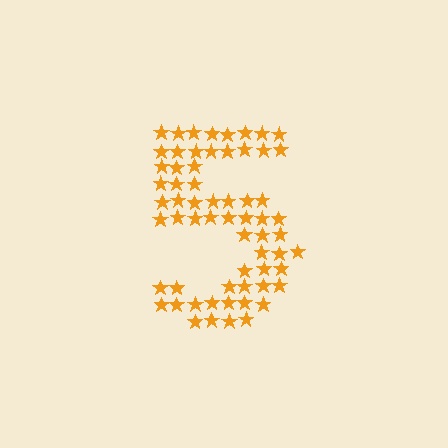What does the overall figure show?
The overall figure shows the digit 5.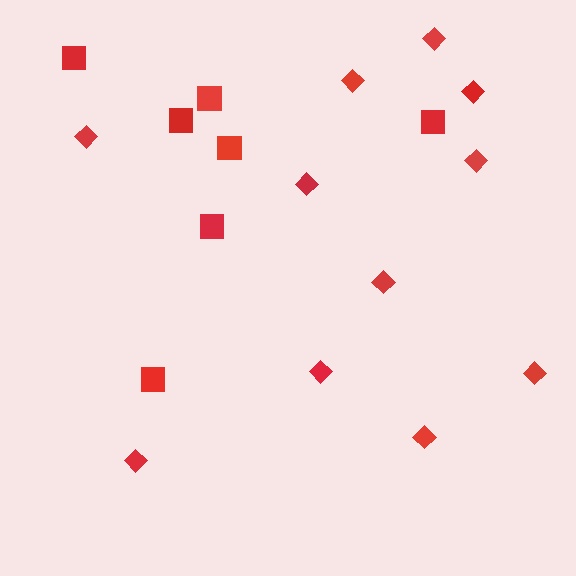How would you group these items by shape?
There are 2 groups: one group of diamonds (11) and one group of squares (7).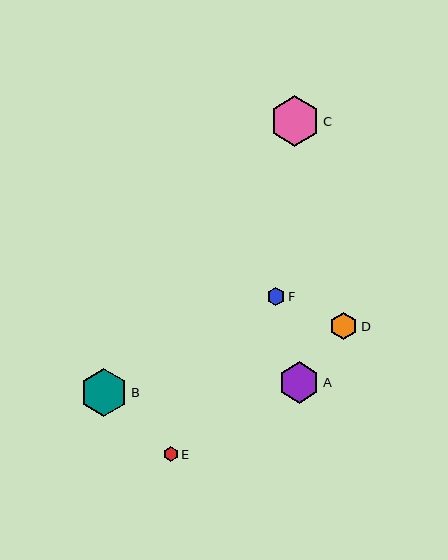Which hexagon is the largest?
Hexagon C is the largest with a size of approximately 51 pixels.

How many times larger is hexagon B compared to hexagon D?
Hexagon B is approximately 1.7 times the size of hexagon D.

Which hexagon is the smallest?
Hexagon E is the smallest with a size of approximately 15 pixels.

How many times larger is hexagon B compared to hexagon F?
Hexagon B is approximately 2.6 times the size of hexagon F.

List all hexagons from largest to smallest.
From largest to smallest: C, B, A, D, F, E.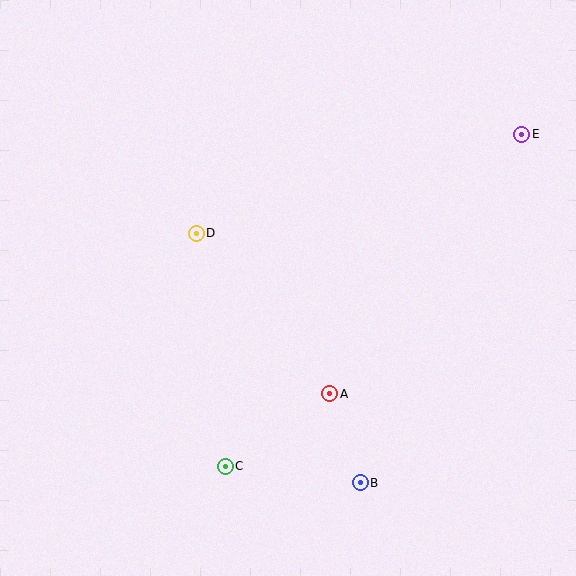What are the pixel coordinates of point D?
Point D is at (196, 233).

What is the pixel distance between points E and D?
The distance between E and D is 340 pixels.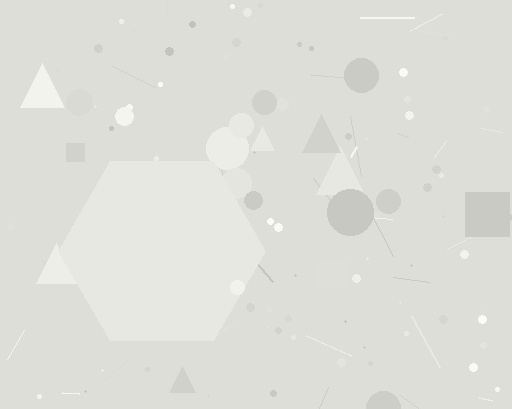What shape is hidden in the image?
A hexagon is hidden in the image.